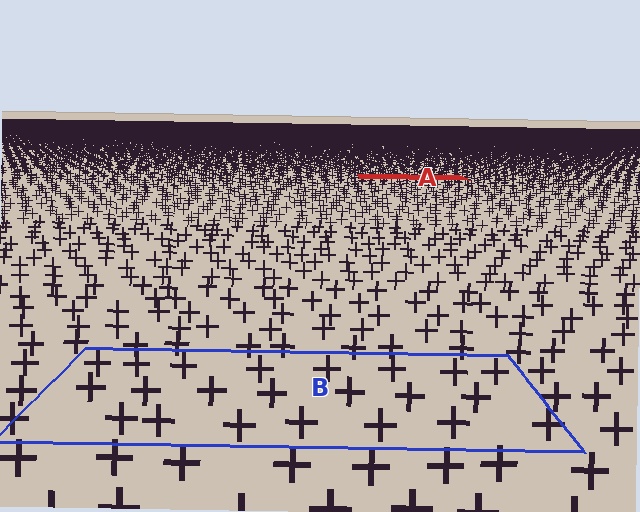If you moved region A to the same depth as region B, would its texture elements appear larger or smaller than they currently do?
They would appear larger. At a closer depth, the same texture elements are projected at a bigger on-screen size.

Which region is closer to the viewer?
Region B is closer. The texture elements there are larger and more spread out.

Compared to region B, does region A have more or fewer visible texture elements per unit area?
Region A has more texture elements per unit area — they are packed more densely because it is farther away.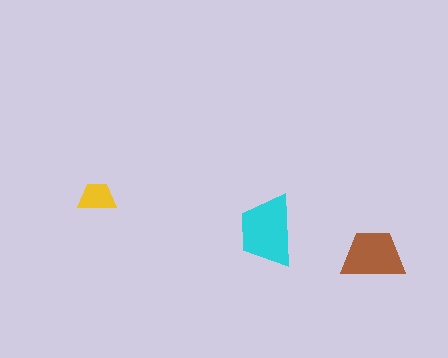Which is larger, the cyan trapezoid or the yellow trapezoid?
The cyan one.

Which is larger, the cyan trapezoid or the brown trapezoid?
The cyan one.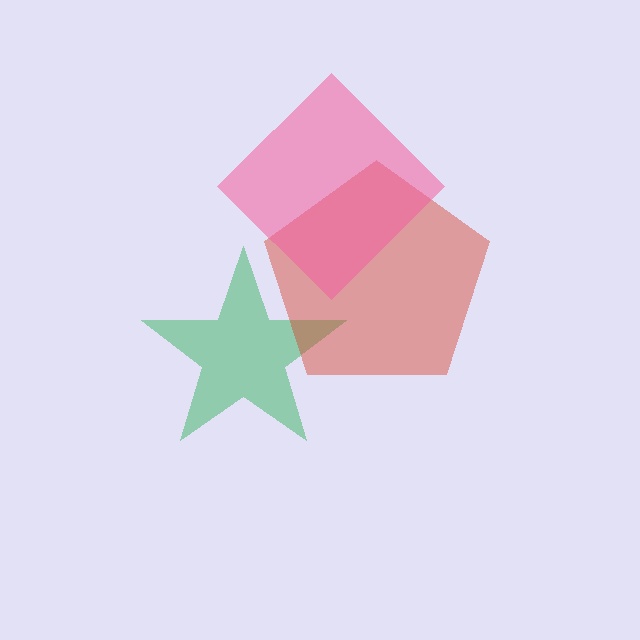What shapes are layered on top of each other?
The layered shapes are: a green star, a red pentagon, a pink diamond.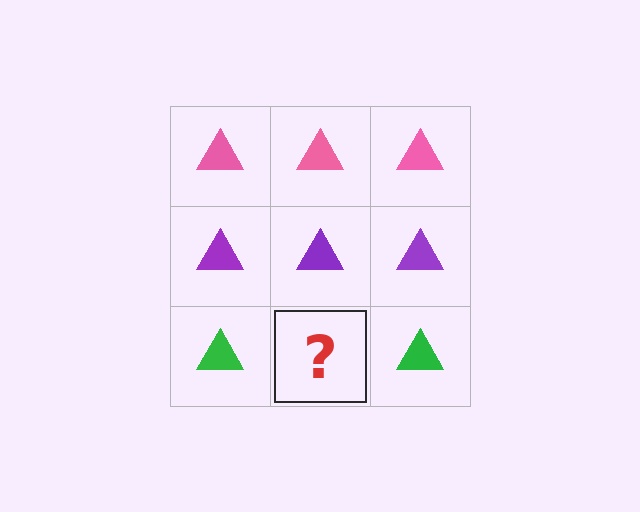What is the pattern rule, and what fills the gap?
The rule is that each row has a consistent color. The gap should be filled with a green triangle.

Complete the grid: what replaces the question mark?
The question mark should be replaced with a green triangle.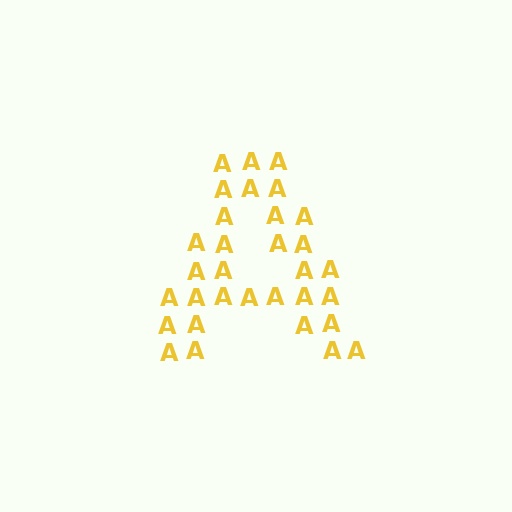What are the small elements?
The small elements are letter A's.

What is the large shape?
The large shape is the letter A.